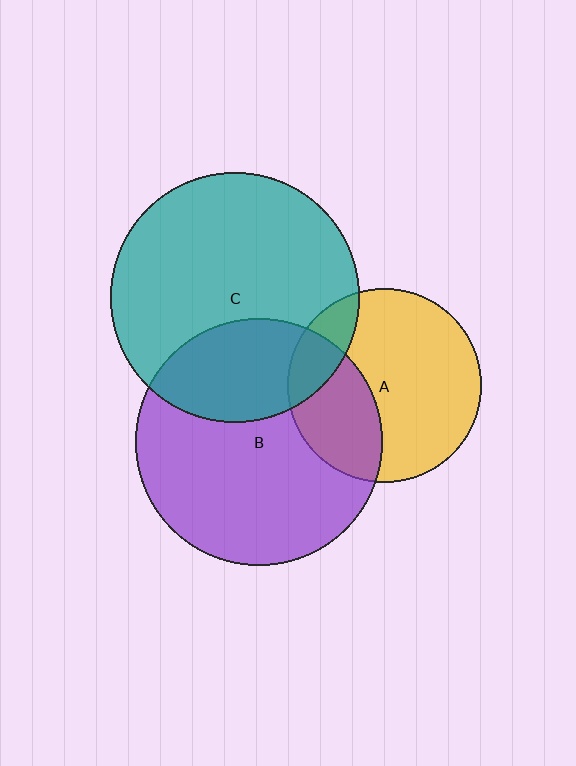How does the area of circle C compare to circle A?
Approximately 1.7 times.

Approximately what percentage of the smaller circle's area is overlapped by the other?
Approximately 30%.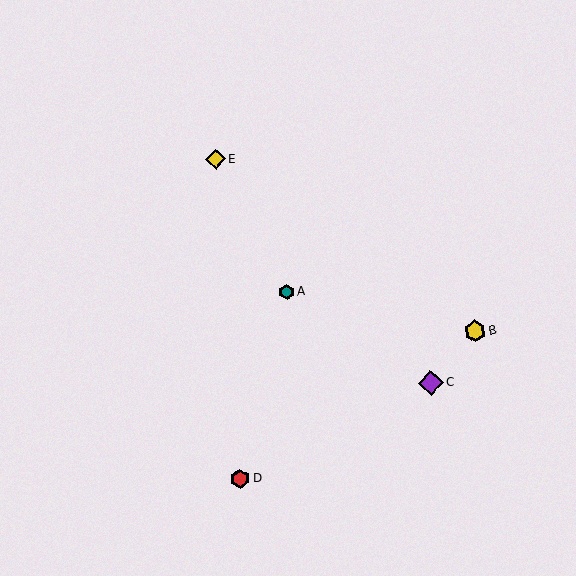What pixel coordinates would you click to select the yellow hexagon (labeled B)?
Click at (475, 331) to select the yellow hexagon B.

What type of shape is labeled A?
Shape A is a teal hexagon.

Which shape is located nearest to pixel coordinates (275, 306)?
The teal hexagon (labeled A) at (287, 292) is nearest to that location.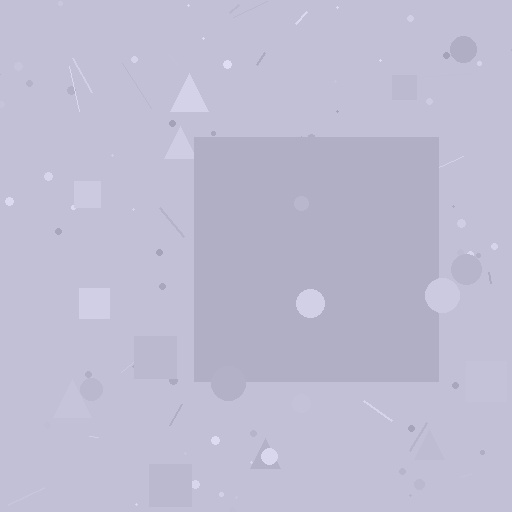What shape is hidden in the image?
A square is hidden in the image.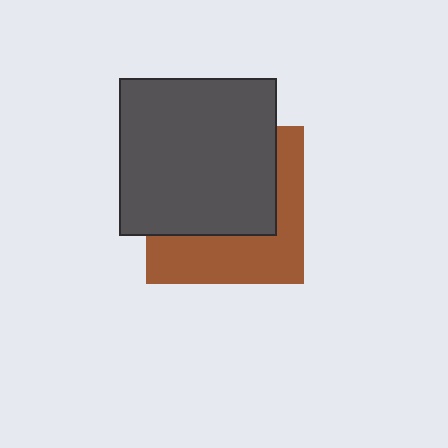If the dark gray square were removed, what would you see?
You would see the complete brown square.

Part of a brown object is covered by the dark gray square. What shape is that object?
It is a square.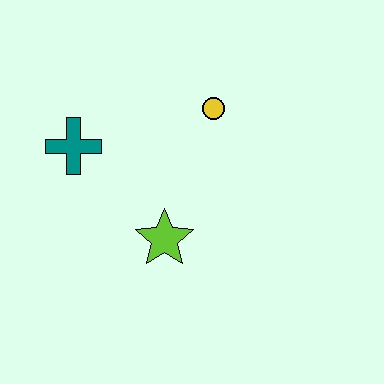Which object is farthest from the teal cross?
The yellow circle is farthest from the teal cross.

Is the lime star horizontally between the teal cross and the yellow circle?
Yes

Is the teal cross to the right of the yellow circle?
No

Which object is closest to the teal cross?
The lime star is closest to the teal cross.